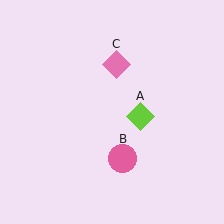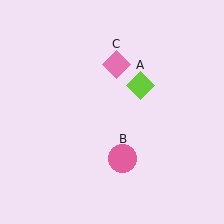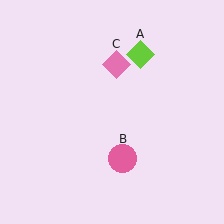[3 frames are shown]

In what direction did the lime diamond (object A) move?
The lime diamond (object A) moved up.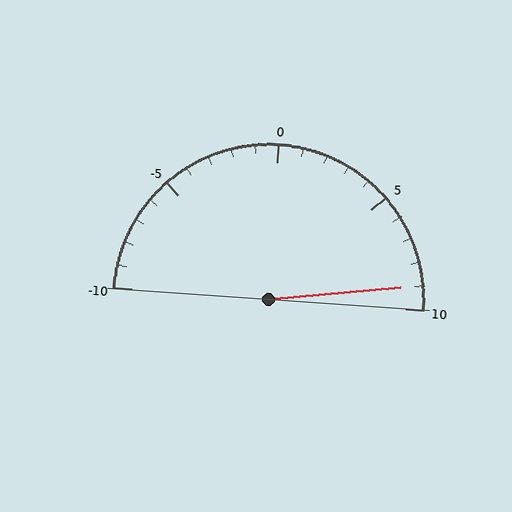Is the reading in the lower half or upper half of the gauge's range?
The reading is in the upper half of the range (-10 to 10).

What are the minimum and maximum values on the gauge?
The gauge ranges from -10 to 10.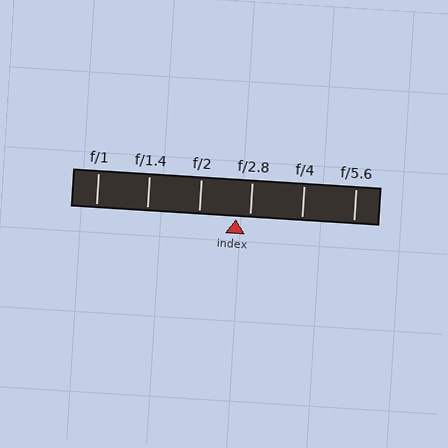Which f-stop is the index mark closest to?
The index mark is closest to f/2.8.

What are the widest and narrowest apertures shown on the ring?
The widest aperture shown is f/1 and the narrowest is f/5.6.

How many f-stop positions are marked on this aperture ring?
There are 6 f-stop positions marked.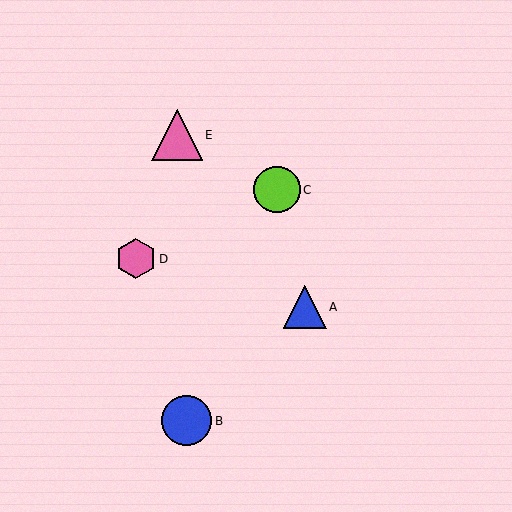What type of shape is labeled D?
Shape D is a pink hexagon.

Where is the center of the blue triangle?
The center of the blue triangle is at (305, 307).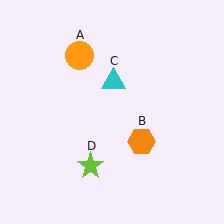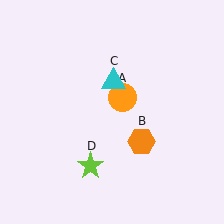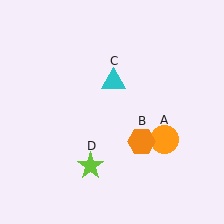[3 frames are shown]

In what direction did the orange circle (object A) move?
The orange circle (object A) moved down and to the right.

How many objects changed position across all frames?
1 object changed position: orange circle (object A).